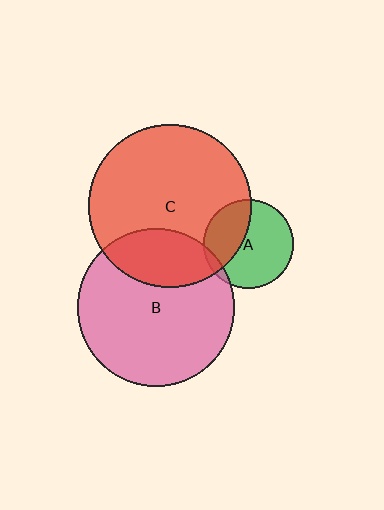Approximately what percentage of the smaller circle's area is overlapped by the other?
Approximately 25%.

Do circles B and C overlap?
Yes.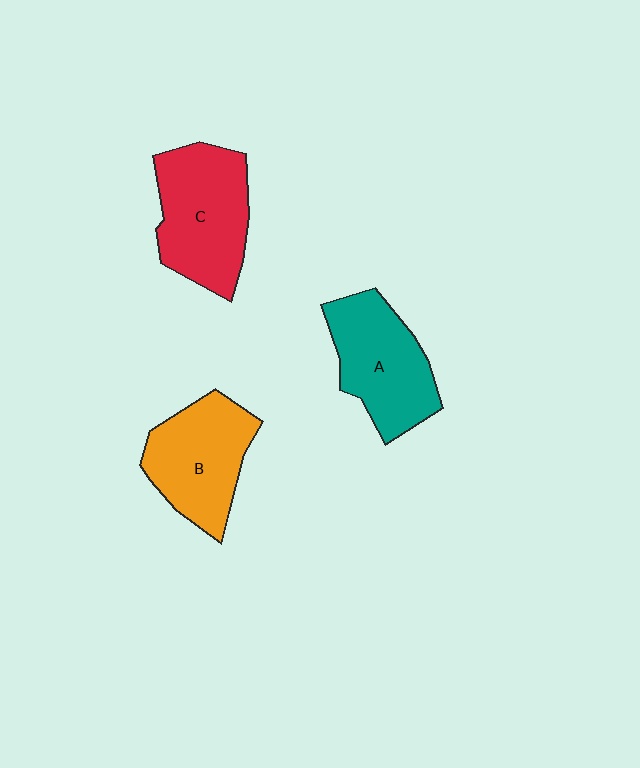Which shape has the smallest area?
Shape B (orange).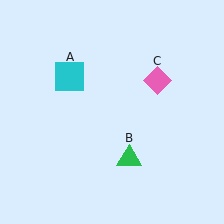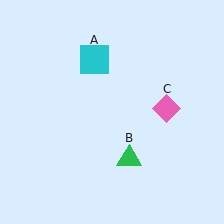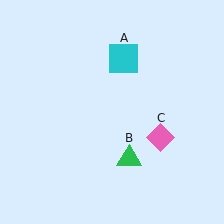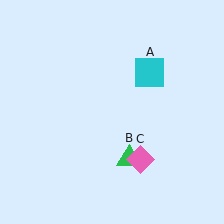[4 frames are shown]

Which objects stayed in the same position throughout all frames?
Green triangle (object B) remained stationary.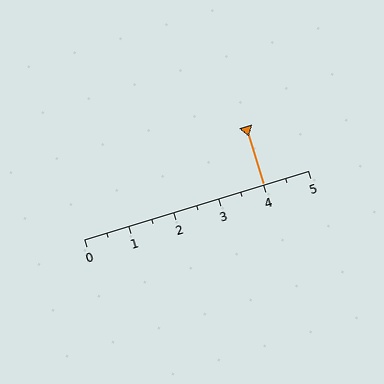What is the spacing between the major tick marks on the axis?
The major ticks are spaced 1 apart.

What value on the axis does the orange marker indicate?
The marker indicates approximately 4.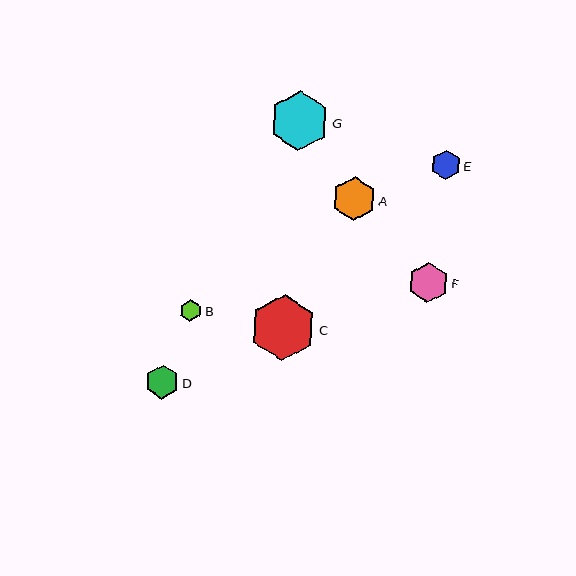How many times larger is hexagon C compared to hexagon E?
Hexagon C is approximately 2.3 times the size of hexagon E.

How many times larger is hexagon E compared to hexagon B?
Hexagon E is approximately 1.4 times the size of hexagon B.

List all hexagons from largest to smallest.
From largest to smallest: C, G, A, F, D, E, B.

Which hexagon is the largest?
Hexagon C is the largest with a size of approximately 66 pixels.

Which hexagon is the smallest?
Hexagon B is the smallest with a size of approximately 22 pixels.